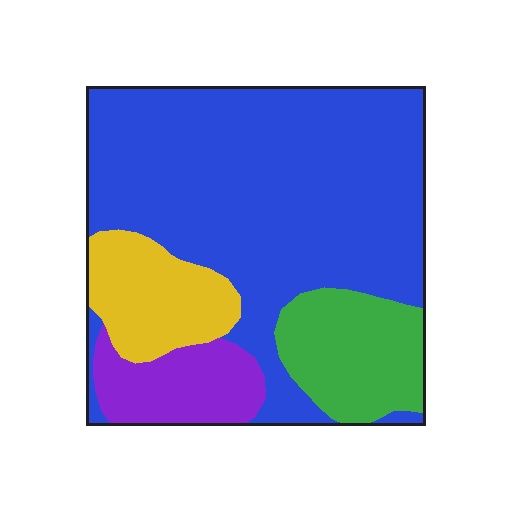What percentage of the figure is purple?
Purple covers roughly 10% of the figure.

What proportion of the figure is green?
Green covers 14% of the figure.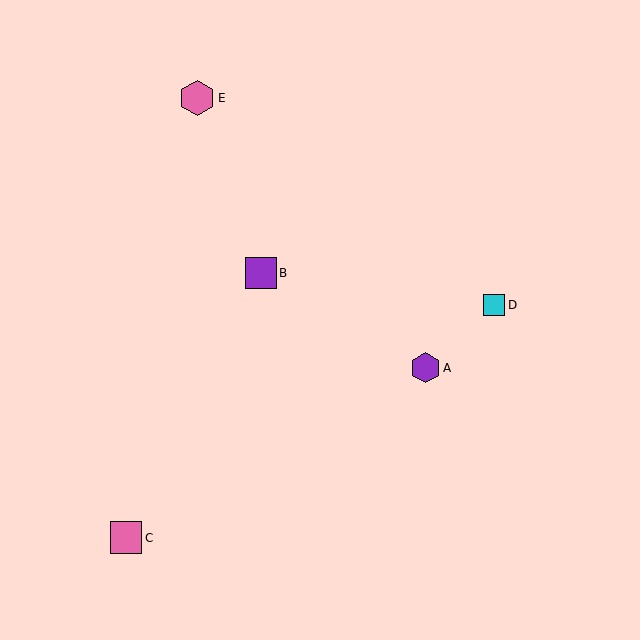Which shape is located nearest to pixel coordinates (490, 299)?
The cyan square (labeled D) at (494, 305) is nearest to that location.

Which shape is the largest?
The pink hexagon (labeled E) is the largest.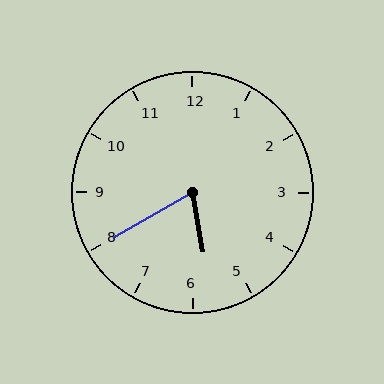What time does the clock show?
5:40.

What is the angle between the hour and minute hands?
Approximately 70 degrees.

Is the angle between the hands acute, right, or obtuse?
It is acute.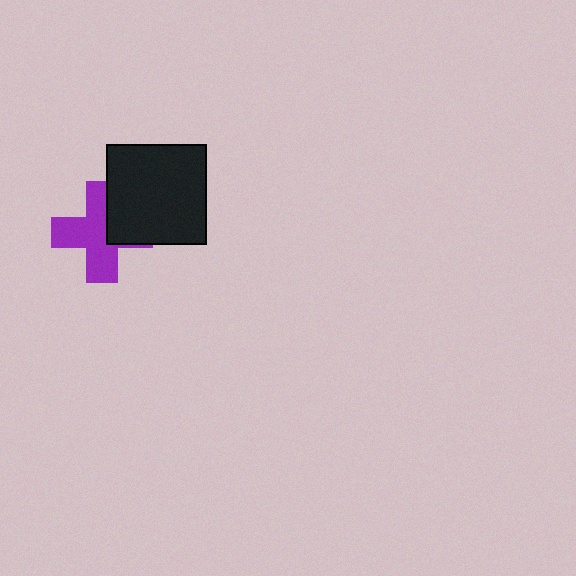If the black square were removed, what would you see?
You would see the complete purple cross.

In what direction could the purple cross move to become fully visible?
The purple cross could move left. That would shift it out from behind the black square entirely.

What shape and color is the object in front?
The object in front is a black square.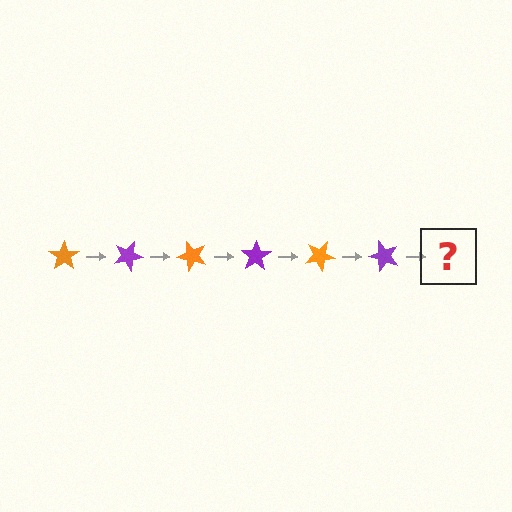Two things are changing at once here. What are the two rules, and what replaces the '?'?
The two rules are that it rotates 25 degrees each step and the color cycles through orange and purple. The '?' should be an orange star, rotated 150 degrees from the start.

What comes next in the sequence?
The next element should be an orange star, rotated 150 degrees from the start.